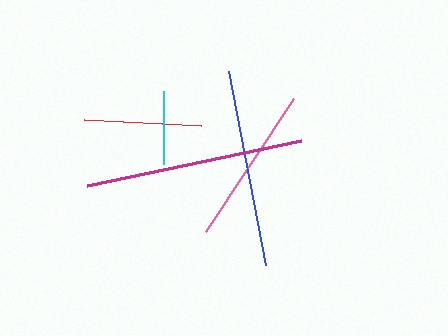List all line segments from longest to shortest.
From longest to shortest: magenta, blue, pink, red, cyan.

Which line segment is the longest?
The magenta line is the longest at approximately 218 pixels.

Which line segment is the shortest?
The cyan line is the shortest at approximately 73 pixels.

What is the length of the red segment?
The red segment is approximately 118 pixels long.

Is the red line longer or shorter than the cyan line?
The red line is longer than the cyan line.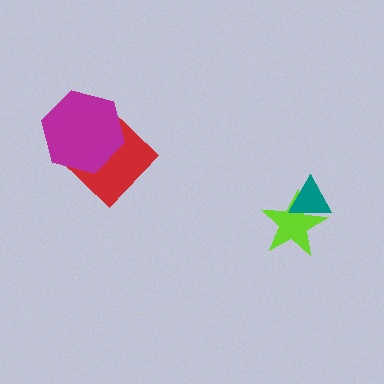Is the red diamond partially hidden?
Yes, it is partially covered by another shape.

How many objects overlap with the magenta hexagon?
1 object overlaps with the magenta hexagon.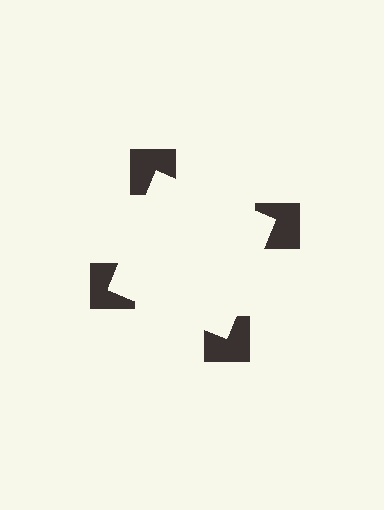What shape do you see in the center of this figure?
An illusory square — its edges are inferred from the aligned wedge cuts in the notched squares, not physically drawn.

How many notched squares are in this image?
There are 4 — one at each vertex of the illusory square.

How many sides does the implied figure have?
4 sides.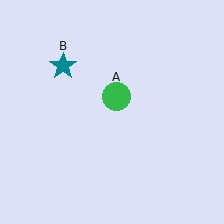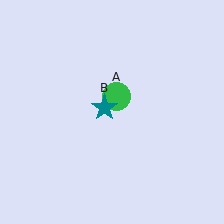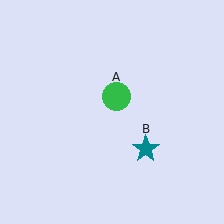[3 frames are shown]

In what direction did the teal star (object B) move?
The teal star (object B) moved down and to the right.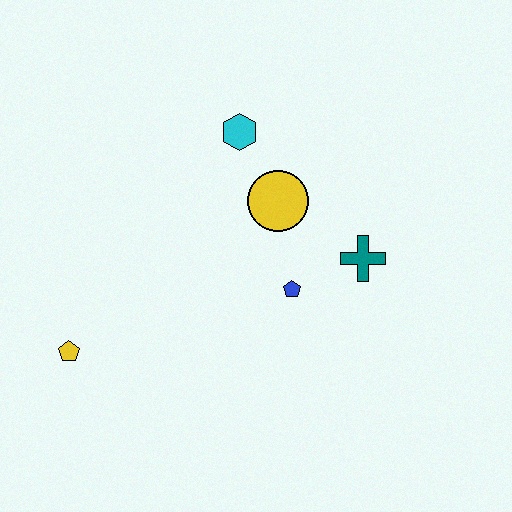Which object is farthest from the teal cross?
The yellow pentagon is farthest from the teal cross.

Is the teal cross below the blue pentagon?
No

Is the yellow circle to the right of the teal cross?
No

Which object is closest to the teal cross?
The blue pentagon is closest to the teal cross.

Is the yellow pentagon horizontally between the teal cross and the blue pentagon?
No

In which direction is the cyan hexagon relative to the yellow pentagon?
The cyan hexagon is above the yellow pentagon.